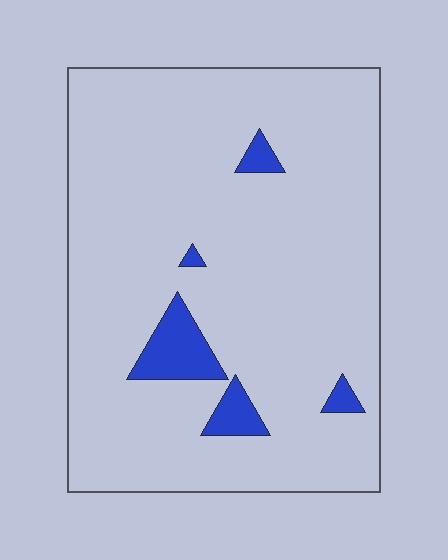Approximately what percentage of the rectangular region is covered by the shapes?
Approximately 5%.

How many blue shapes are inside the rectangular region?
5.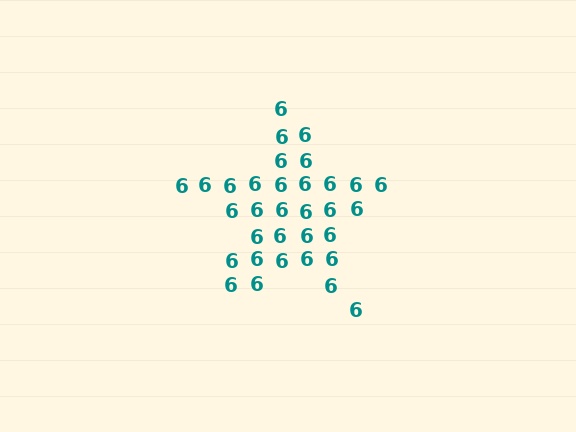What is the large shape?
The large shape is a star.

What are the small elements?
The small elements are digit 6's.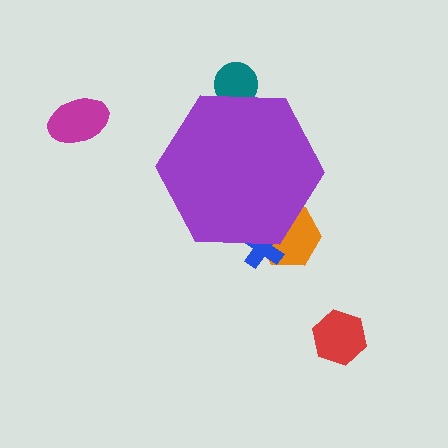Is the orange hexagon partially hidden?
Yes, the orange hexagon is partially hidden behind the purple hexagon.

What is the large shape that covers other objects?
A purple hexagon.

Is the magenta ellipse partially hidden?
No, the magenta ellipse is fully visible.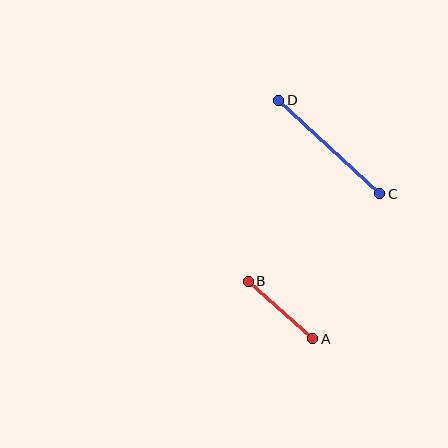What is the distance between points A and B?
The distance is approximately 87 pixels.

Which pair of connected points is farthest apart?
Points C and D are farthest apart.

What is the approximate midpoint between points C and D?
The midpoint is at approximately (329, 147) pixels.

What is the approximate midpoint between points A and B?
The midpoint is at approximately (280, 310) pixels.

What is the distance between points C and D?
The distance is approximately 138 pixels.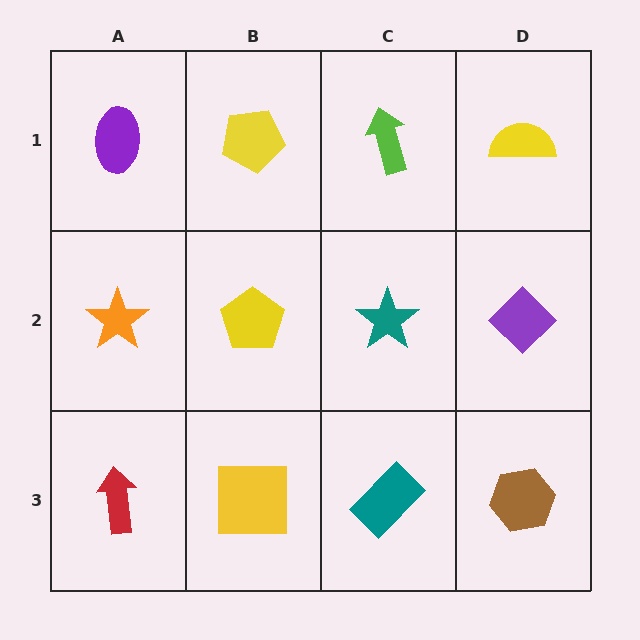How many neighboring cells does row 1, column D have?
2.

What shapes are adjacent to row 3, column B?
A yellow pentagon (row 2, column B), a red arrow (row 3, column A), a teal rectangle (row 3, column C).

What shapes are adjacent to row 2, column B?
A yellow pentagon (row 1, column B), a yellow square (row 3, column B), an orange star (row 2, column A), a teal star (row 2, column C).